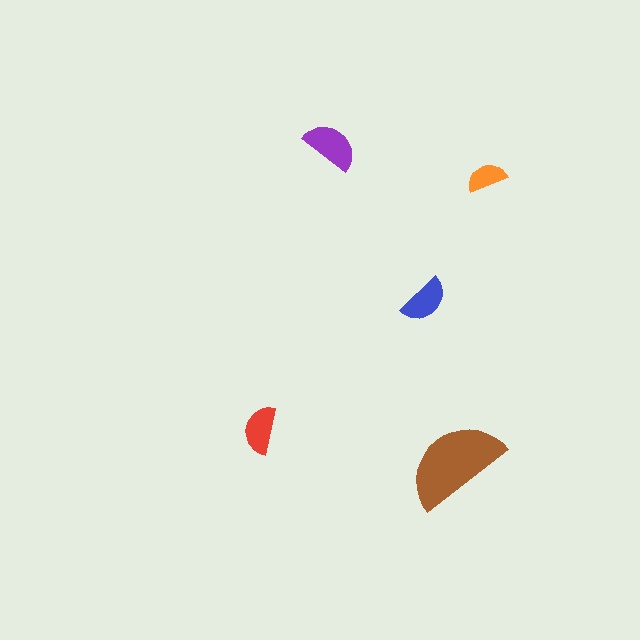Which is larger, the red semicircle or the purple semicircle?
The purple one.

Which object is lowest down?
The brown semicircle is bottommost.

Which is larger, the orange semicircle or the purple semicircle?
The purple one.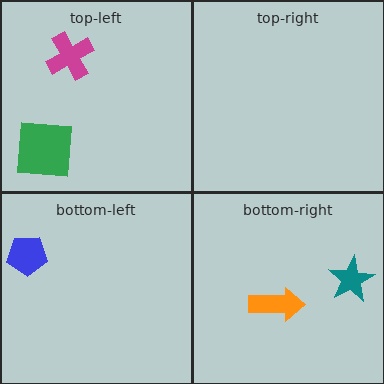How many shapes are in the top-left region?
2.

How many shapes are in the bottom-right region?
2.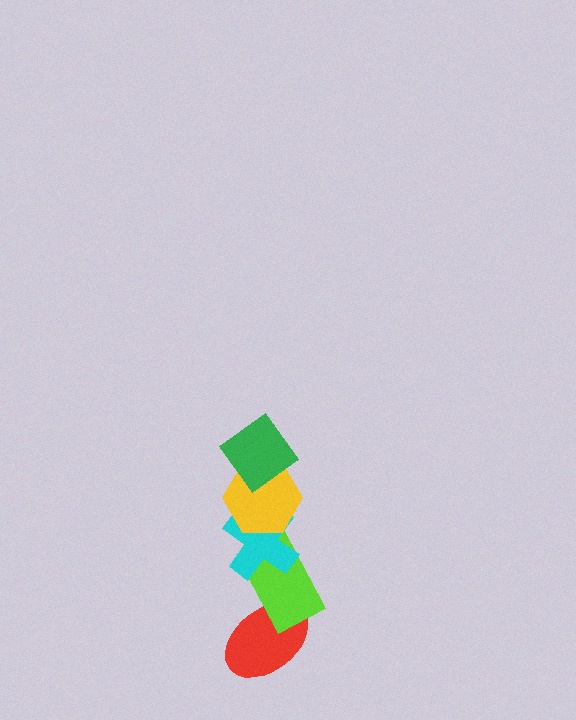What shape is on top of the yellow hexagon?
The green diamond is on top of the yellow hexagon.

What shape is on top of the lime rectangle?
The cyan cross is on top of the lime rectangle.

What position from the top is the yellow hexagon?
The yellow hexagon is 2nd from the top.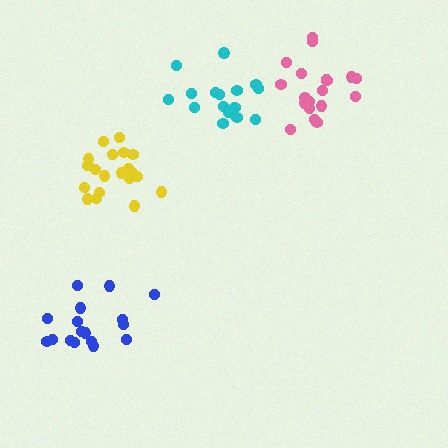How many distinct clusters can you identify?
There are 4 distinct clusters.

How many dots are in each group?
Group 1: 20 dots, Group 2: 17 dots, Group 3: 19 dots, Group 4: 17 dots (73 total).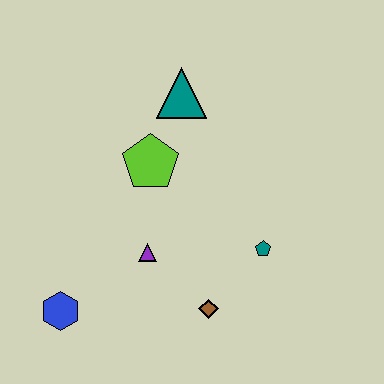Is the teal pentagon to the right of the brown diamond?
Yes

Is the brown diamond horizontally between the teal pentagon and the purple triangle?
Yes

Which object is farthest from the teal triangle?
The blue hexagon is farthest from the teal triangle.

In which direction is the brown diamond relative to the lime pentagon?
The brown diamond is below the lime pentagon.